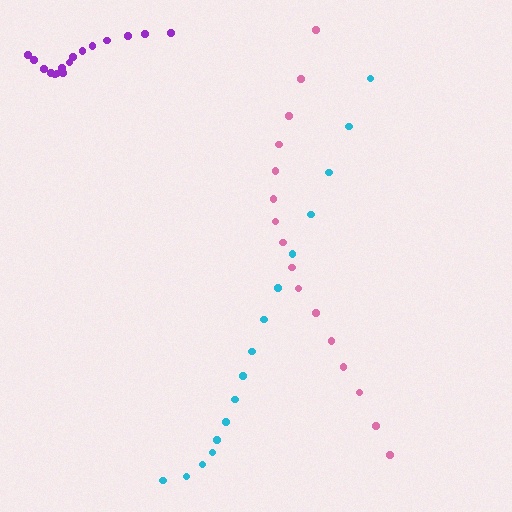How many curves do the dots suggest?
There are 3 distinct paths.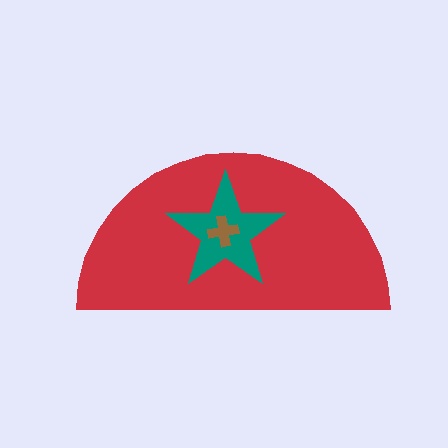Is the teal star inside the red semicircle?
Yes.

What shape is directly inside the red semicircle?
The teal star.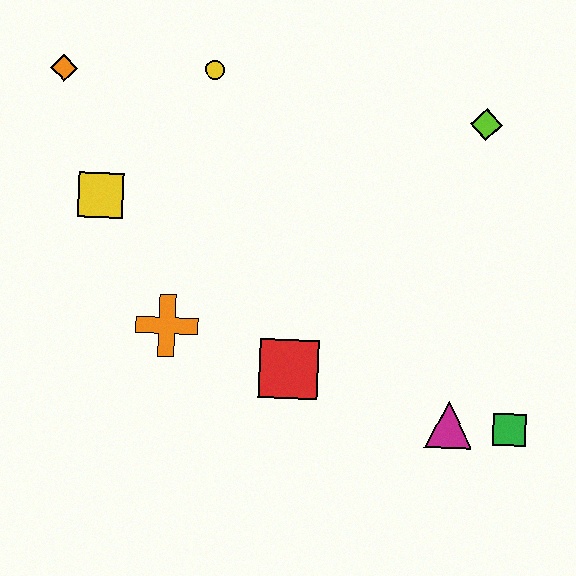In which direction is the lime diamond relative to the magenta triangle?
The lime diamond is above the magenta triangle.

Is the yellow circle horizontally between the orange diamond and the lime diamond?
Yes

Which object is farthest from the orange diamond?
The green square is farthest from the orange diamond.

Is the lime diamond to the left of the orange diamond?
No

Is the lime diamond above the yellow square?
Yes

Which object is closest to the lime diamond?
The yellow circle is closest to the lime diamond.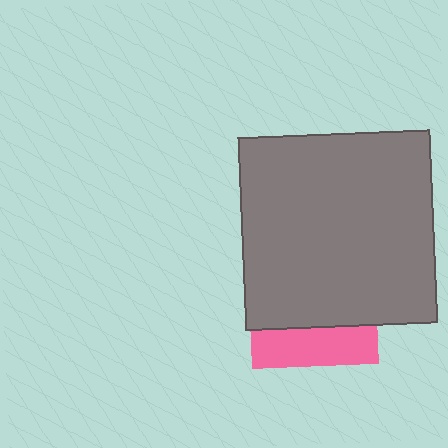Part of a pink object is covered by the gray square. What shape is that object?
It is a square.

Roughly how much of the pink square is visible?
A small part of it is visible (roughly 30%).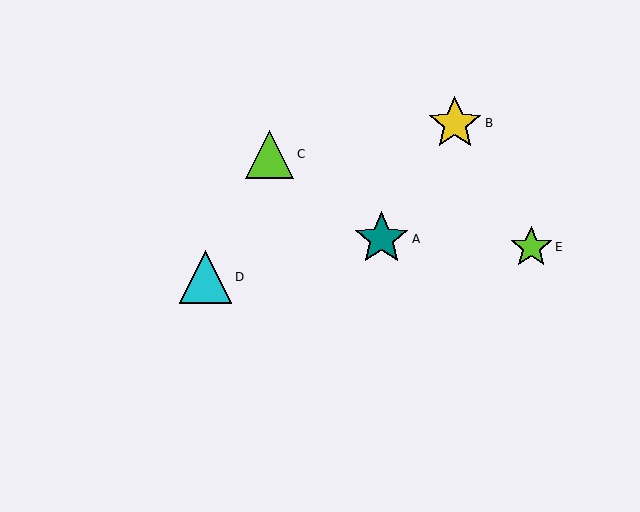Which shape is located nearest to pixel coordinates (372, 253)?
The teal star (labeled A) at (381, 239) is nearest to that location.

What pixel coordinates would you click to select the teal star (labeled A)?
Click at (381, 239) to select the teal star A.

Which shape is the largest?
The teal star (labeled A) is the largest.